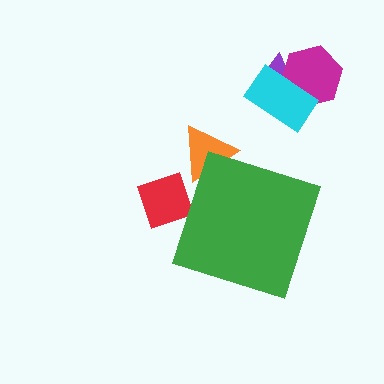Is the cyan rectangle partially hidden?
No, the cyan rectangle is fully visible.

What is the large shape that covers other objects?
A green diamond.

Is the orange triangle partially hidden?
Yes, the orange triangle is partially hidden behind the green diamond.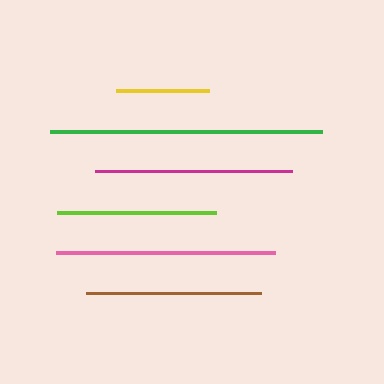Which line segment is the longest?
The green line is the longest at approximately 272 pixels.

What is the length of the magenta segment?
The magenta segment is approximately 197 pixels long.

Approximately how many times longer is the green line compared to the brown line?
The green line is approximately 1.6 times the length of the brown line.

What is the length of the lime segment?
The lime segment is approximately 159 pixels long.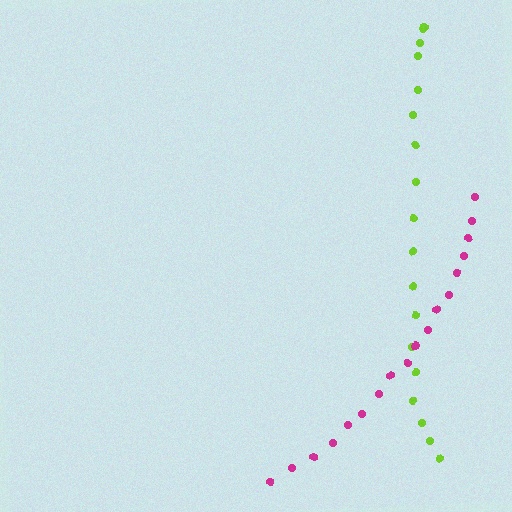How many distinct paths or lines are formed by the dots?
There are 2 distinct paths.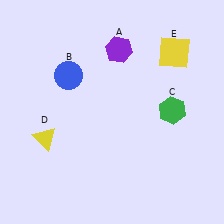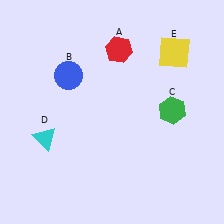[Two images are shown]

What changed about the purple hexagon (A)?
In Image 1, A is purple. In Image 2, it changed to red.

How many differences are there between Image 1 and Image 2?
There are 2 differences between the two images.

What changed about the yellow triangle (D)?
In Image 1, D is yellow. In Image 2, it changed to cyan.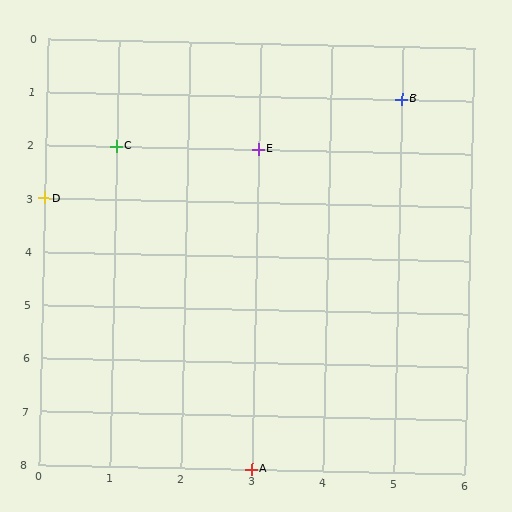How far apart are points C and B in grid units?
Points C and B are 4 columns and 1 row apart (about 4.1 grid units diagonally).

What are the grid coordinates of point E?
Point E is at grid coordinates (3, 2).